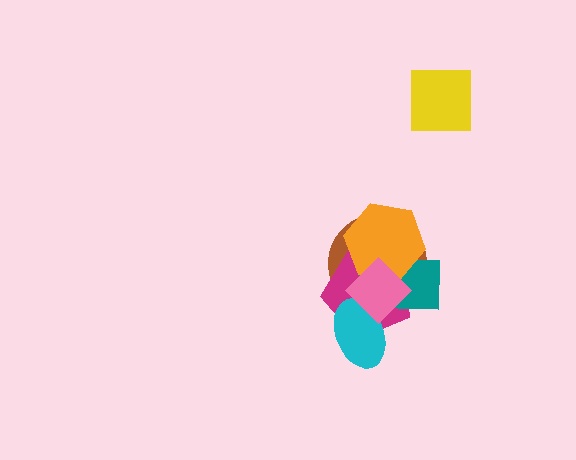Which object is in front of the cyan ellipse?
The pink diamond is in front of the cyan ellipse.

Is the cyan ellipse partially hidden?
Yes, it is partially covered by another shape.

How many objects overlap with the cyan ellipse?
4 objects overlap with the cyan ellipse.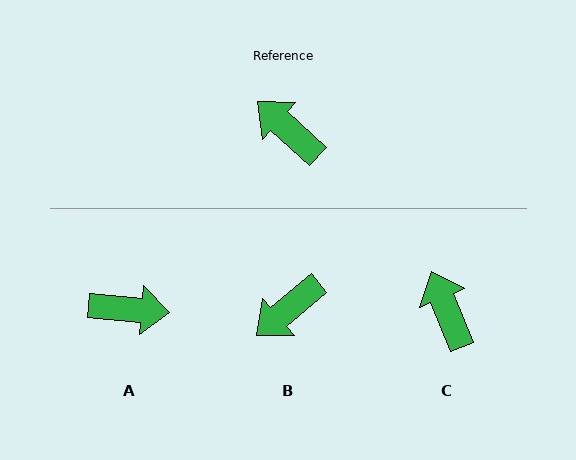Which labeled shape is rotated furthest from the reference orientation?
A, about 143 degrees away.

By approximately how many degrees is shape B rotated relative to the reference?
Approximately 82 degrees counter-clockwise.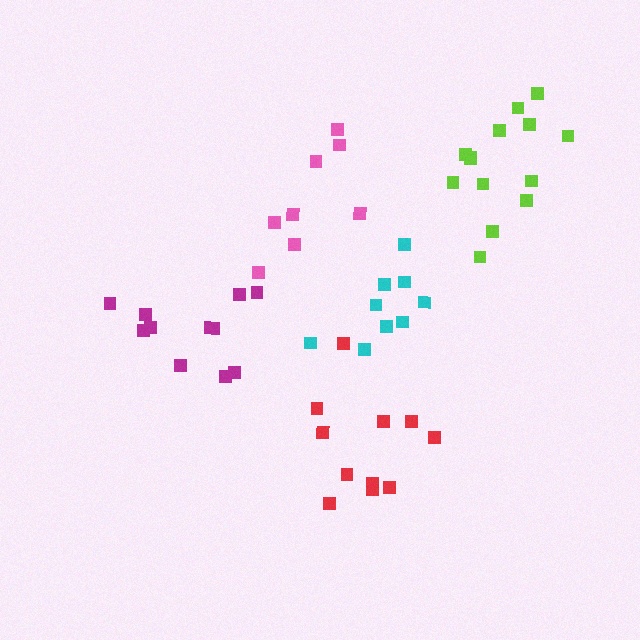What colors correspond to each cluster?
The clusters are colored: pink, cyan, lime, magenta, red.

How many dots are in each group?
Group 1: 8 dots, Group 2: 9 dots, Group 3: 14 dots, Group 4: 11 dots, Group 5: 11 dots (53 total).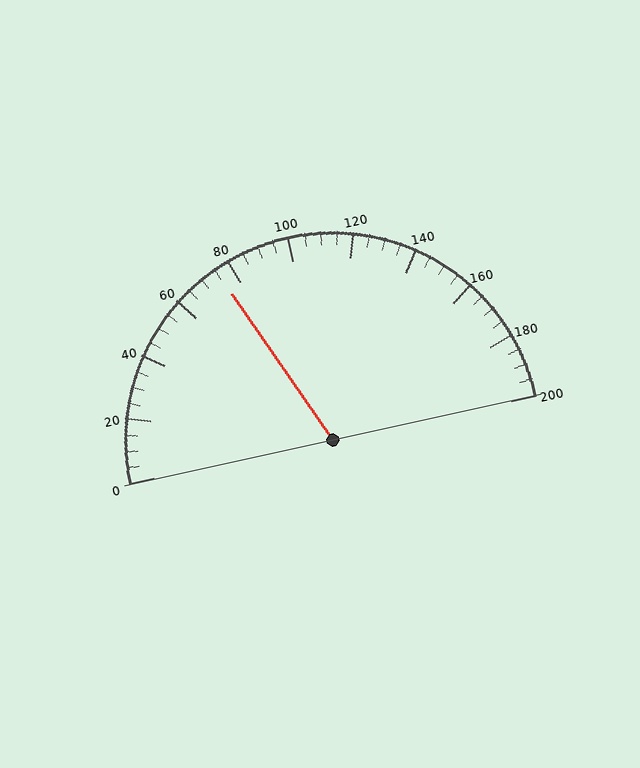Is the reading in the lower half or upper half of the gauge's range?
The reading is in the lower half of the range (0 to 200).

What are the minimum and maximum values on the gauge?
The gauge ranges from 0 to 200.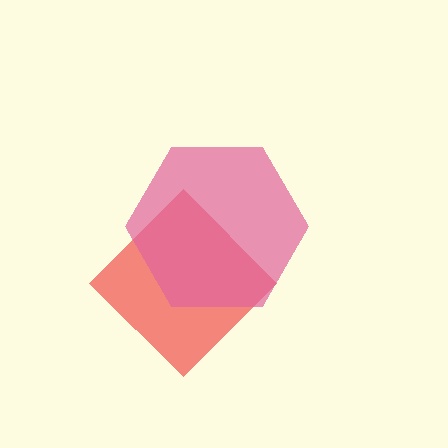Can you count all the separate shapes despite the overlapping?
Yes, there are 2 separate shapes.